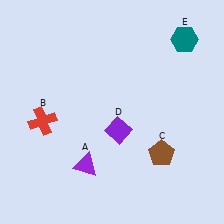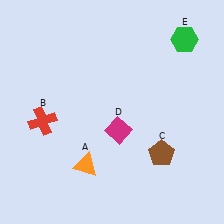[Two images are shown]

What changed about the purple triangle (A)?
In Image 1, A is purple. In Image 2, it changed to orange.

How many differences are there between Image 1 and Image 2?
There are 3 differences between the two images.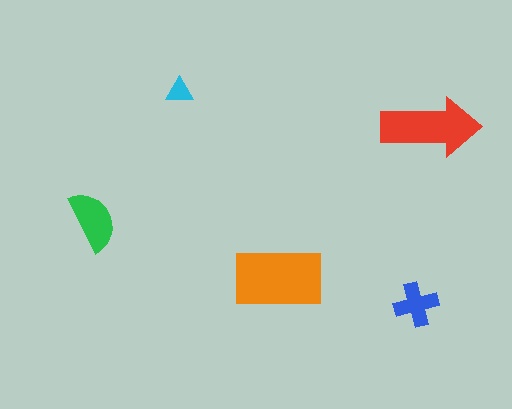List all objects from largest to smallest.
The orange rectangle, the red arrow, the green semicircle, the blue cross, the cyan triangle.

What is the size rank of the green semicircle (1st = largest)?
3rd.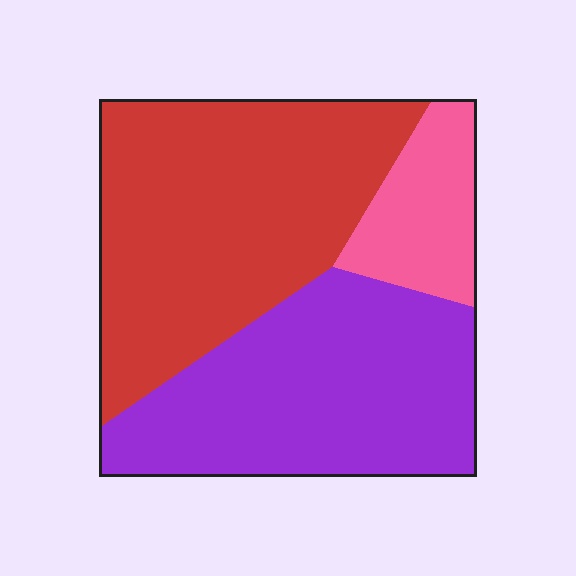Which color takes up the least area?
Pink, at roughly 15%.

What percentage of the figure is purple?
Purple covers around 40% of the figure.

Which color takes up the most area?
Red, at roughly 45%.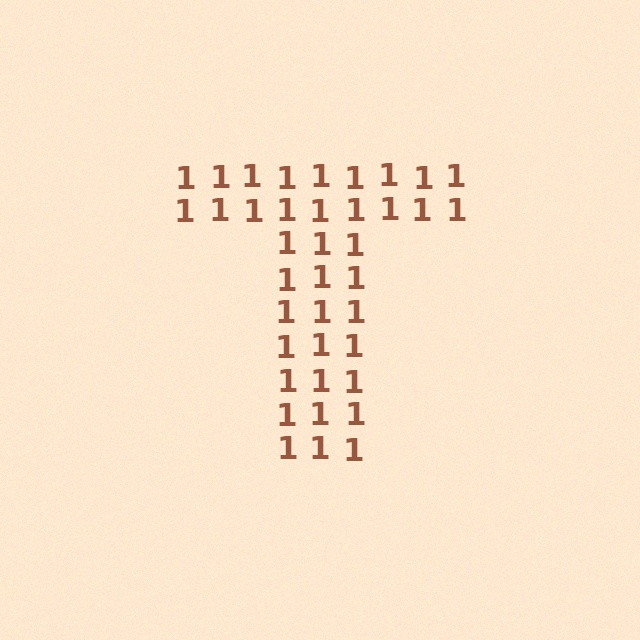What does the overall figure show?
The overall figure shows the letter T.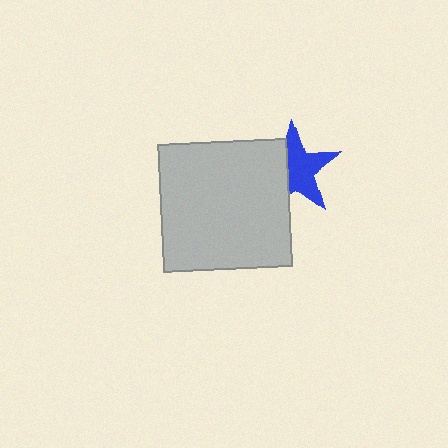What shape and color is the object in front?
The object in front is a light gray square.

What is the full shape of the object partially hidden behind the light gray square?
The partially hidden object is a blue star.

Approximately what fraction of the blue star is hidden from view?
Roughly 40% of the blue star is hidden behind the light gray square.